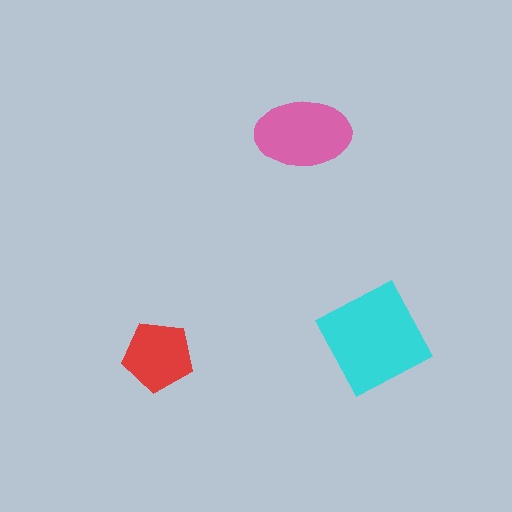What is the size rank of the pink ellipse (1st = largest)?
2nd.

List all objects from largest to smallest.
The cyan square, the pink ellipse, the red pentagon.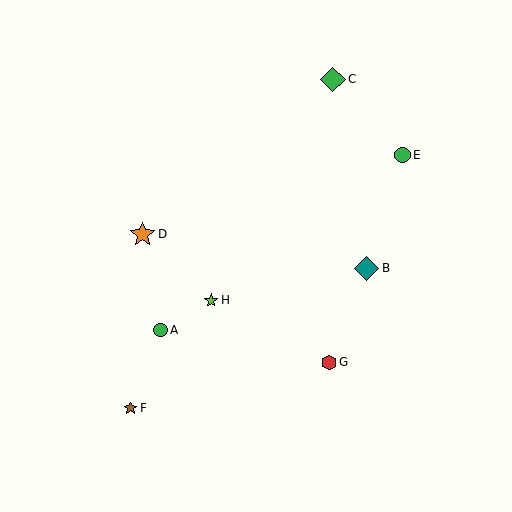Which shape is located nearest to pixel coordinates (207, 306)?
The lime star (labeled H) at (211, 300) is nearest to that location.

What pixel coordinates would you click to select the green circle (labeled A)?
Click at (160, 330) to select the green circle A.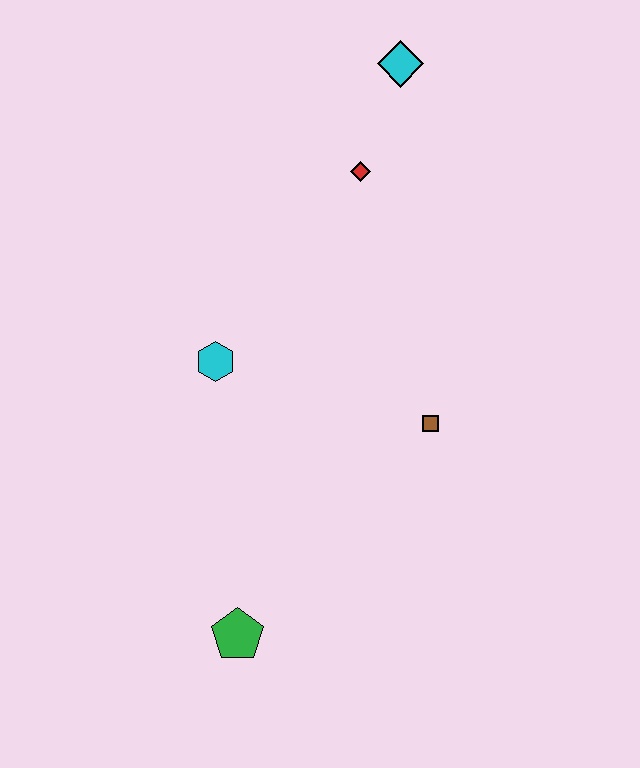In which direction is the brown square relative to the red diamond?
The brown square is below the red diamond.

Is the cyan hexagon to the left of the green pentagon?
Yes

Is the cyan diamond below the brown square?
No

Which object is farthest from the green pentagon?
The cyan diamond is farthest from the green pentagon.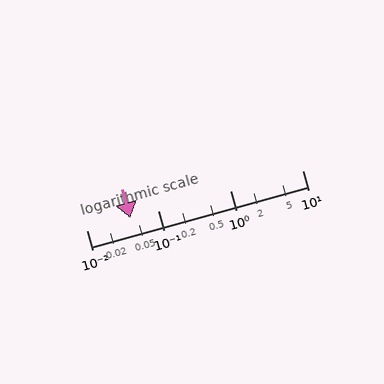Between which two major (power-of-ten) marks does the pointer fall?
The pointer is between 0.01 and 0.1.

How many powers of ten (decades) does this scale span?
The scale spans 3 decades, from 0.01 to 10.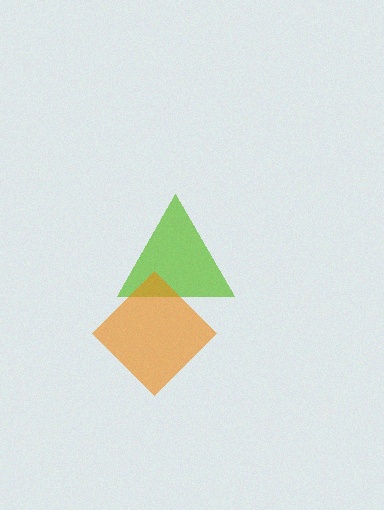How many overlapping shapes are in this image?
There are 2 overlapping shapes in the image.